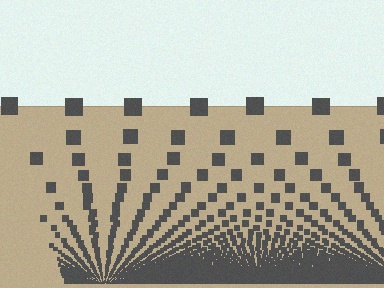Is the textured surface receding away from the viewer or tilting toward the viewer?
The surface appears to tilt toward the viewer. Texture elements get larger and sparser toward the top.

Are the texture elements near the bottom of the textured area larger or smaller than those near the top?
Smaller. The gradient is inverted — elements near the bottom are smaller and denser.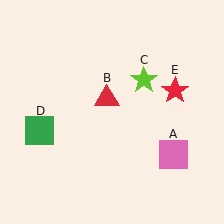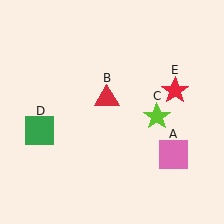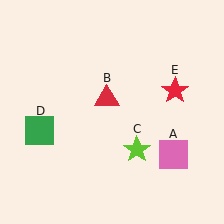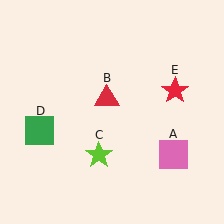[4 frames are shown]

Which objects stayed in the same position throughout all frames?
Pink square (object A) and red triangle (object B) and green square (object D) and red star (object E) remained stationary.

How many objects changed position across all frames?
1 object changed position: lime star (object C).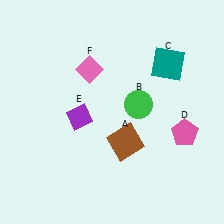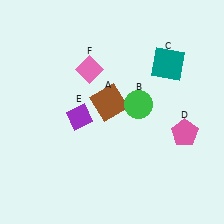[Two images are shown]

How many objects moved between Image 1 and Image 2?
1 object moved between the two images.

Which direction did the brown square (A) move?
The brown square (A) moved up.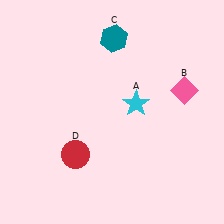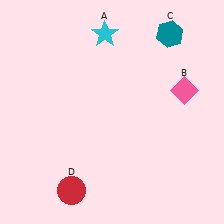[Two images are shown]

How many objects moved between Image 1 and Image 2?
3 objects moved between the two images.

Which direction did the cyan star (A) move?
The cyan star (A) moved up.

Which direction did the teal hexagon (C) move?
The teal hexagon (C) moved right.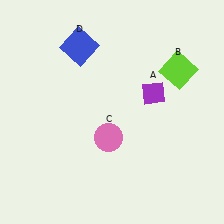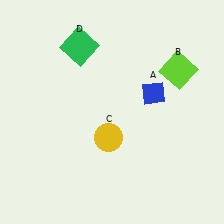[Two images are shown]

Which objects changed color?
A changed from purple to blue. C changed from pink to yellow. D changed from blue to green.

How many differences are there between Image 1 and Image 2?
There are 3 differences between the two images.